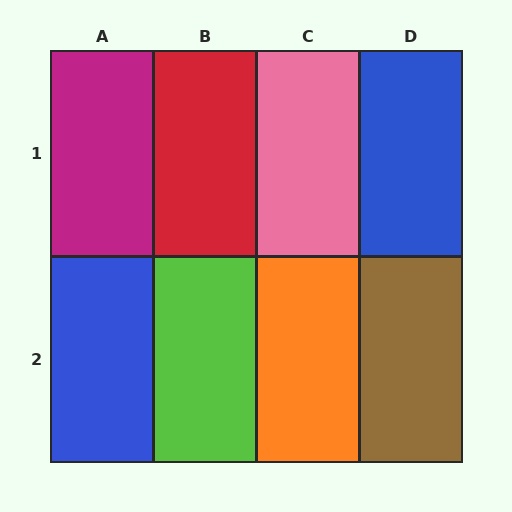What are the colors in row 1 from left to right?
Magenta, red, pink, blue.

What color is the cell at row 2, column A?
Blue.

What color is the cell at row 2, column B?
Lime.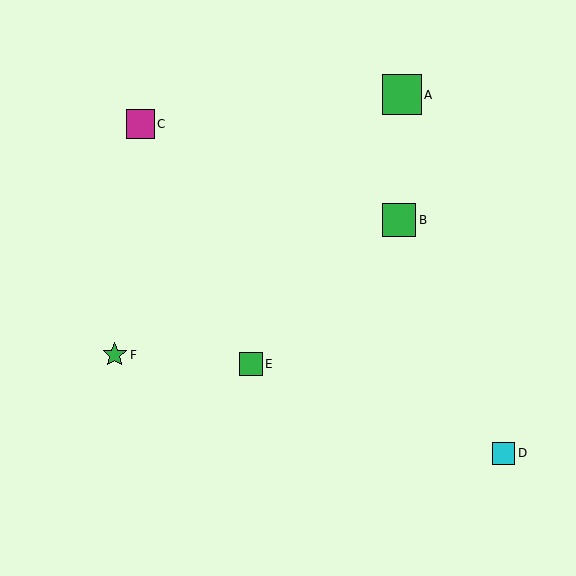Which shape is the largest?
The green square (labeled A) is the largest.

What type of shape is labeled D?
Shape D is a cyan square.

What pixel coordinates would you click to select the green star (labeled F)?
Click at (115, 355) to select the green star F.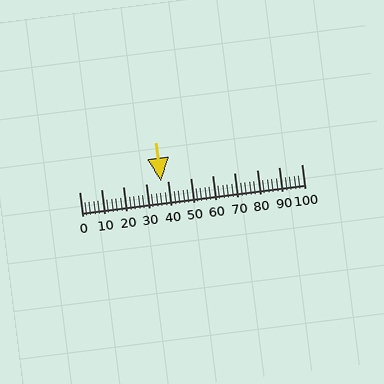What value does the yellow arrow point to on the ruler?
The yellow arrow points to approximately 37.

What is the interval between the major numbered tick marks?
The major tick marks are spaced 10 units apart.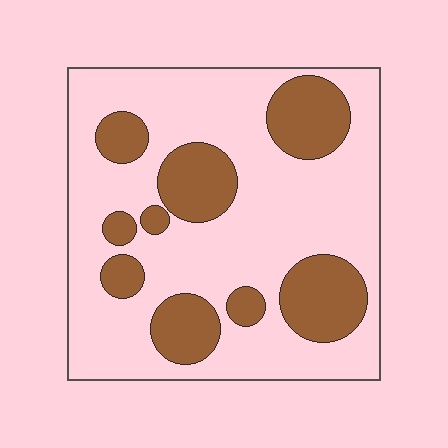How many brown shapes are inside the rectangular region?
9.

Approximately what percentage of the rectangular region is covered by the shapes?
Approximately 30%.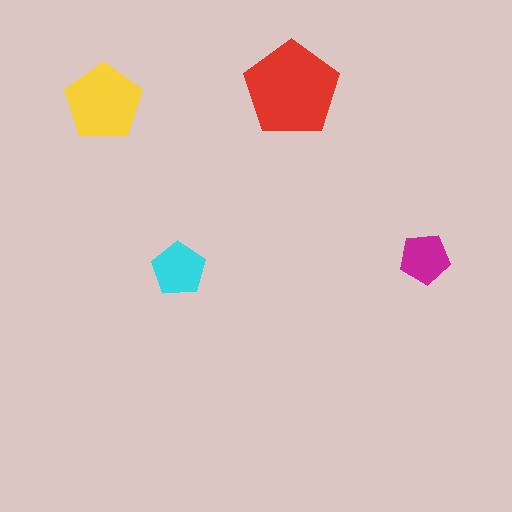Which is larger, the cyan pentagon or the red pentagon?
The red one.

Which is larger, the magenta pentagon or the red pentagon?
The red one.